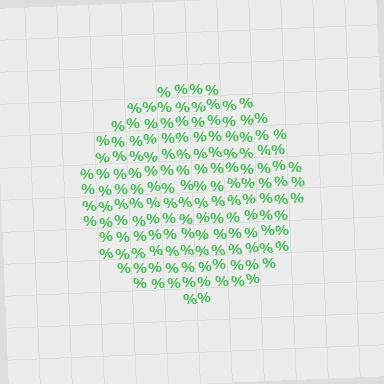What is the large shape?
The large shape is a circle.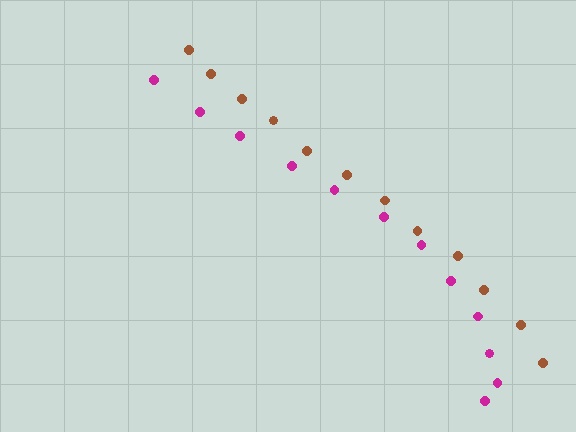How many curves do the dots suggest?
There are 2 distinct paths.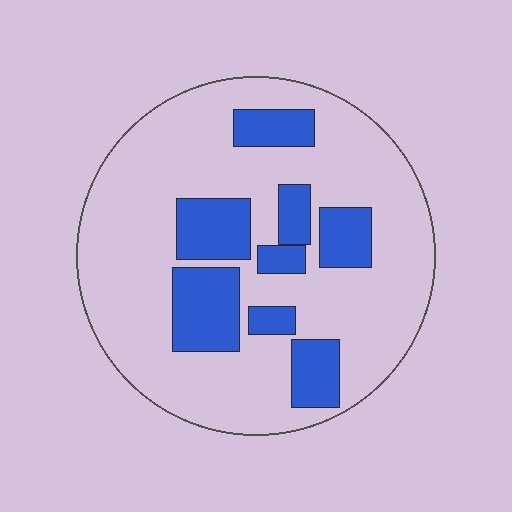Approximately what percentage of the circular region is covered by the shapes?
Approximately 25%.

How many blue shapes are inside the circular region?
8.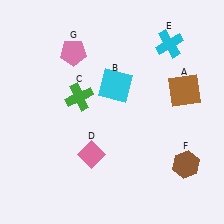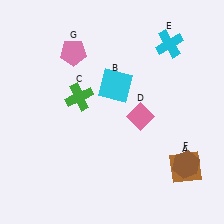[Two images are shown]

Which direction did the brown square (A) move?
The brown square (A) moved down.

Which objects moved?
The objects that moved are: the brown square (A), the pink diamond (D).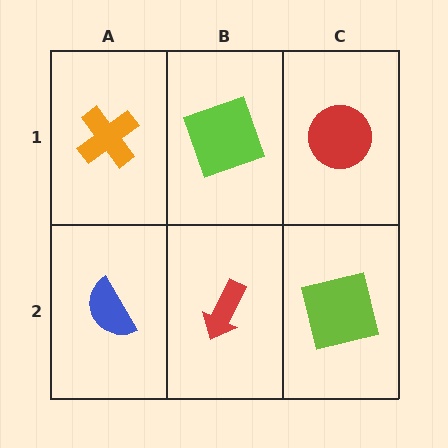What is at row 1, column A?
An orange cross.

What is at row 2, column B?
A red arrow.